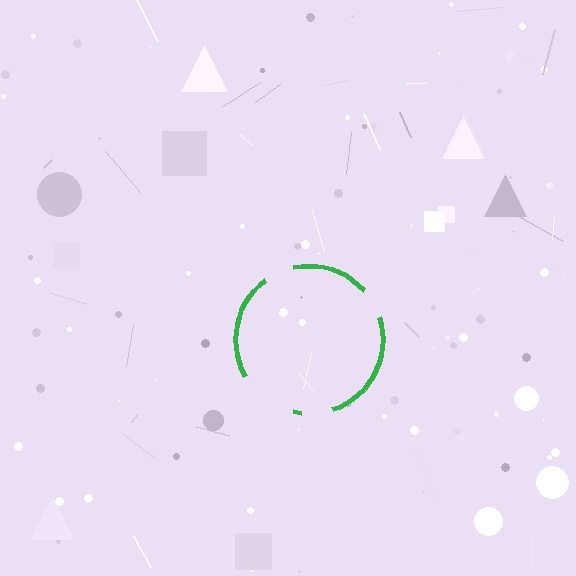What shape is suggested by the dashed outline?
The dashed outline suggests a circle.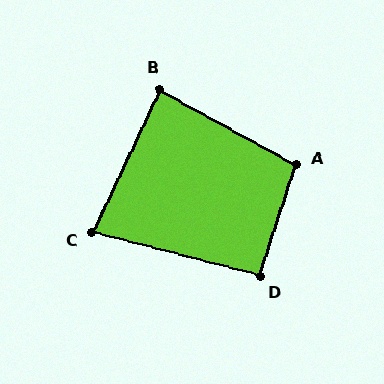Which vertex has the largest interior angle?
A, at approximately 101 degrees.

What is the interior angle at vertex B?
Approximately 86 degrees (approximately right).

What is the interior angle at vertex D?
Approximately 94 degrees (approximately right).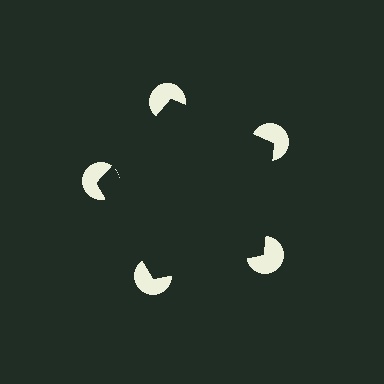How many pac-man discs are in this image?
There are 5 — one at each vertex of the illusory pentagon.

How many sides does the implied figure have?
5 sides.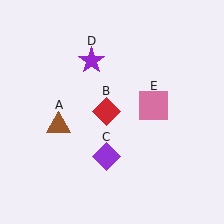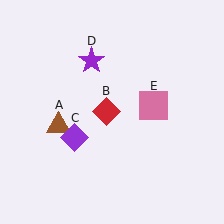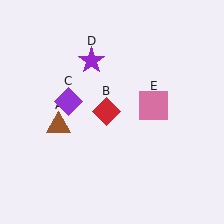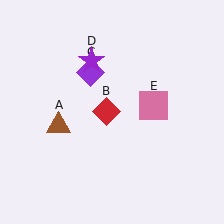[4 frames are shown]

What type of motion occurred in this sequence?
The purple diamond (object C) rotated clockwise around the center of the scene.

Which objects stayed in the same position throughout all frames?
Brown triangle (object A) and red diamond (object B) and purple star (object D) and pink square (object E) remained stationary.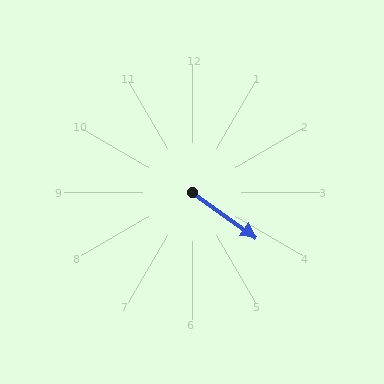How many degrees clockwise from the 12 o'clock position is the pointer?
Approximately 125 degrees.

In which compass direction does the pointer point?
Southeast.